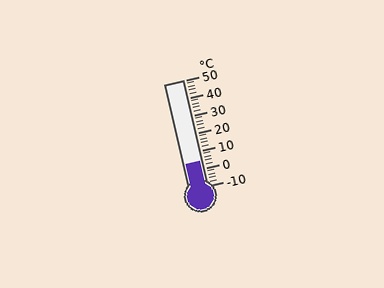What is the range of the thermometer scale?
The thermometer scale ranges from -10°C to 50°C.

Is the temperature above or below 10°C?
The temperature is below 10°C.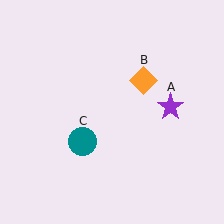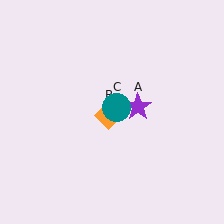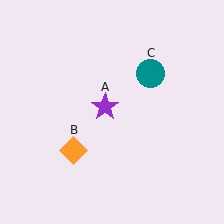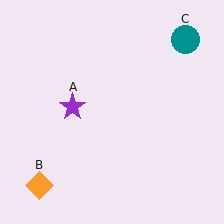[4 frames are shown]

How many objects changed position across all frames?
3 objects changed position: purple star (object A), orange diamond (object B), teal circle (object C).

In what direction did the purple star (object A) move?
The purple star (object A) moved left.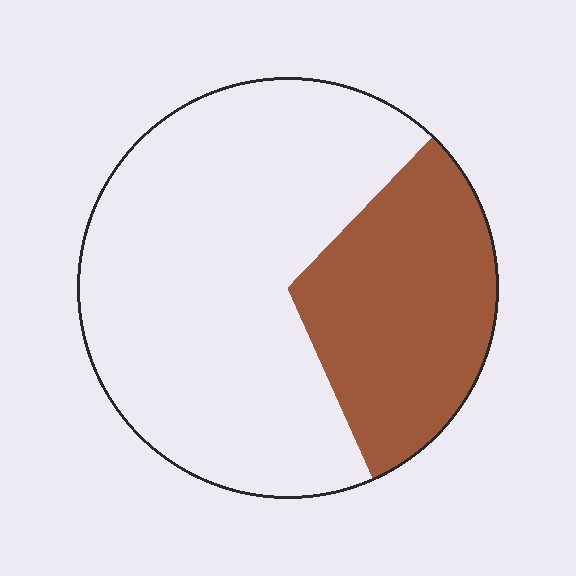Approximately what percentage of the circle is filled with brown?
Approximately 30%.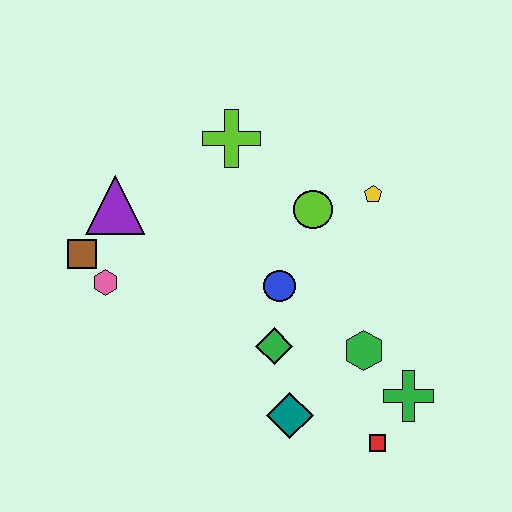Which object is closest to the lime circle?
The yellow pentagon is closest to the lime circle.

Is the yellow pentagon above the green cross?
Yes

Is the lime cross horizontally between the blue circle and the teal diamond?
No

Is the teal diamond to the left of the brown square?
No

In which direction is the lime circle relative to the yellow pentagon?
The lime circle is to the left of the yellow pentagon.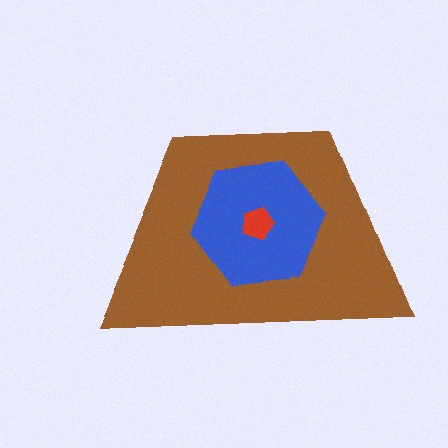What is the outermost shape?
The brown trapezoid.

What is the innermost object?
The red pentagon.